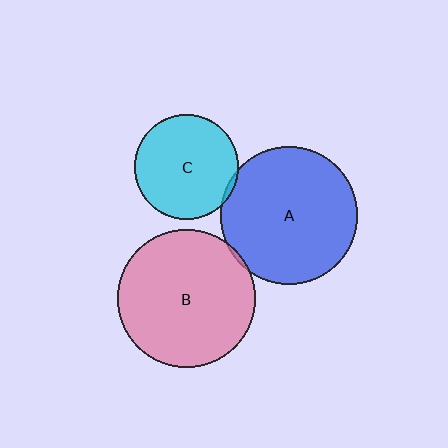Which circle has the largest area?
Circle B (pink).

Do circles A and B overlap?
Yes.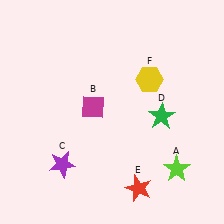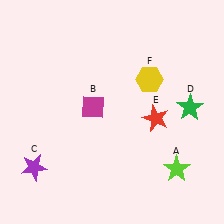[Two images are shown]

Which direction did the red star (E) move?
The red star (E) moved up.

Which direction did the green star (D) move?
The green star (D) moved right.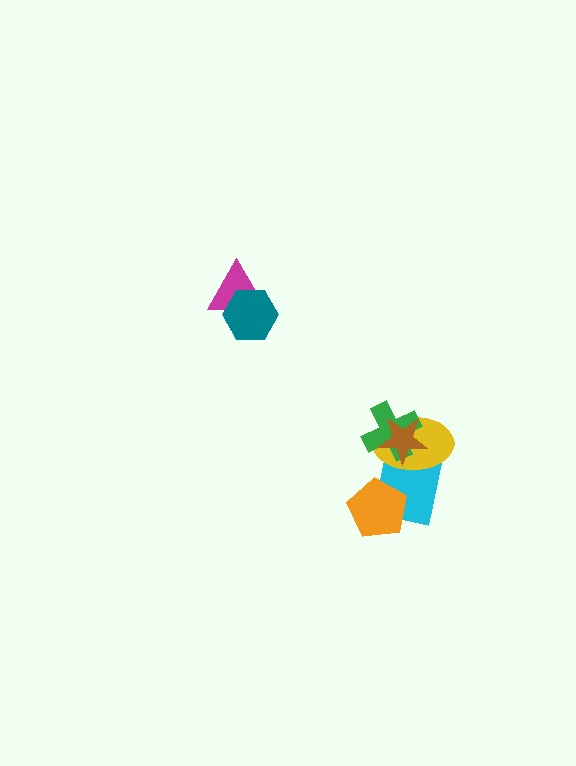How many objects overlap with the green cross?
3 objects overlap with the green cross.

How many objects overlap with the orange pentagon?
1 object overlaps with the orange pentagon.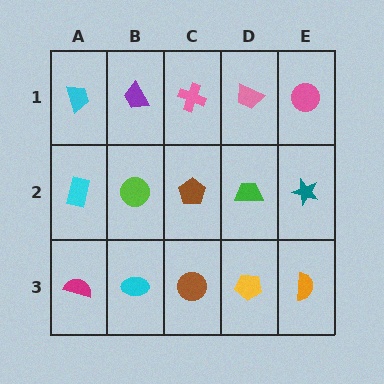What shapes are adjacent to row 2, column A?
A cyan trapezoid (row 1, column A), a magenta semicircle (row 3, column A), a lime circle (row 2, column B).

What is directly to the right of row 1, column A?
A purple trapezoid.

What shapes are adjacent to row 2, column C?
A pink cross (row 1, column C), a brown circle (row 3, column C), a lime circle (row 2, column B), a green trapezoid (row 2, column D).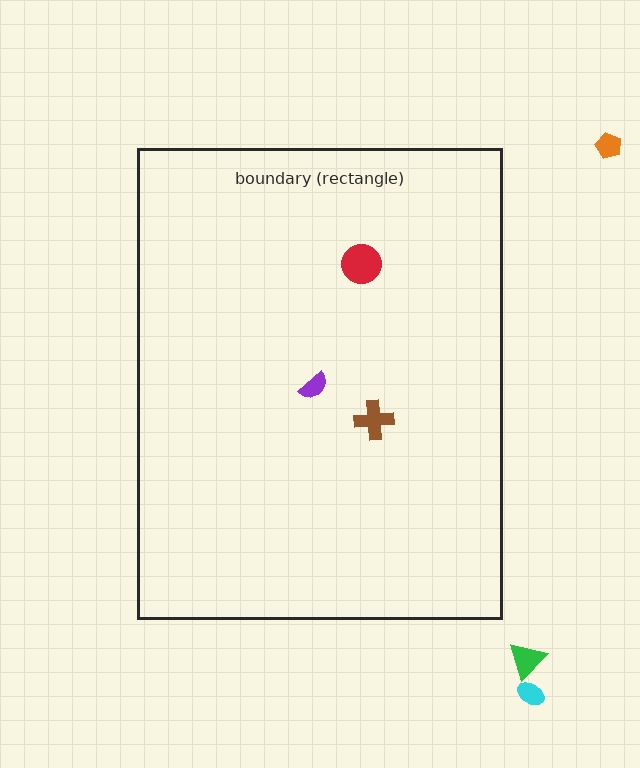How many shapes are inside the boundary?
3 inside, 3 outside.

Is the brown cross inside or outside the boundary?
Inside.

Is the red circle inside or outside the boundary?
Inside.